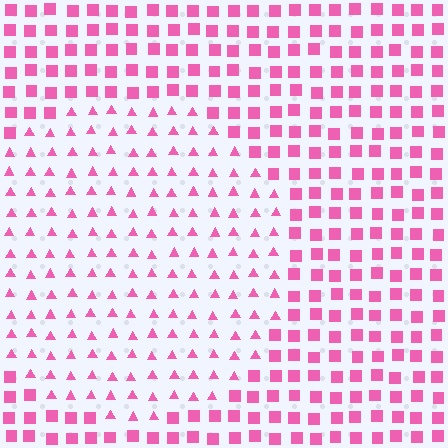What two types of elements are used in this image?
The image uses triangles inside the circle region and squares outside it.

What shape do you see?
I see a circle.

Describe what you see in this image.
The image is filled with small pink elements arranged in a uniform grid. A circle-shaped region contains triangles, while the surrounding area contains squares. The boundary is defined purely by the change in element shape.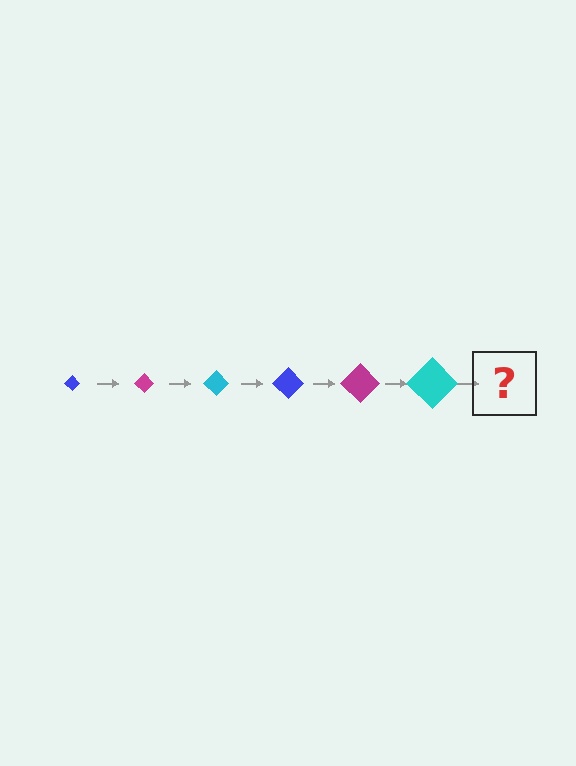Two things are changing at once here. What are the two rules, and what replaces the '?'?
The two rules are that the diamond grows larger each step and the color cycles through blue, magenta, and cyan. The '?' should be a blue diamond, larger than the previous one.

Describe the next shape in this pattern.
It should be a blue diamond, larger than the previous one.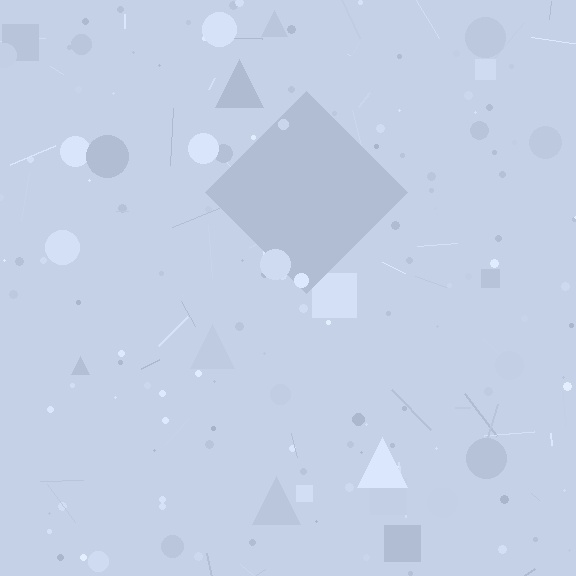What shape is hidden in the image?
A diamond is hidden in the image.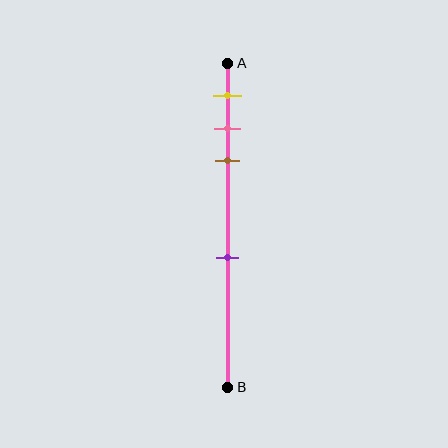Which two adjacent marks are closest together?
The pink and brown marks are the closest adjacent pair.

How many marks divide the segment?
There are 4 marks dividing the segment.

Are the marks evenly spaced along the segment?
No, the marks are not evenly spaced.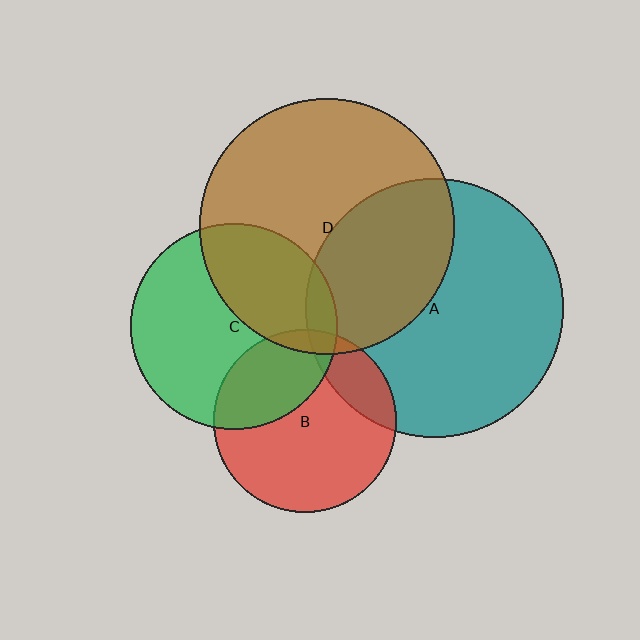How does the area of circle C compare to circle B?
Approximately 1.3 times.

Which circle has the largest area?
Circle A (teal).